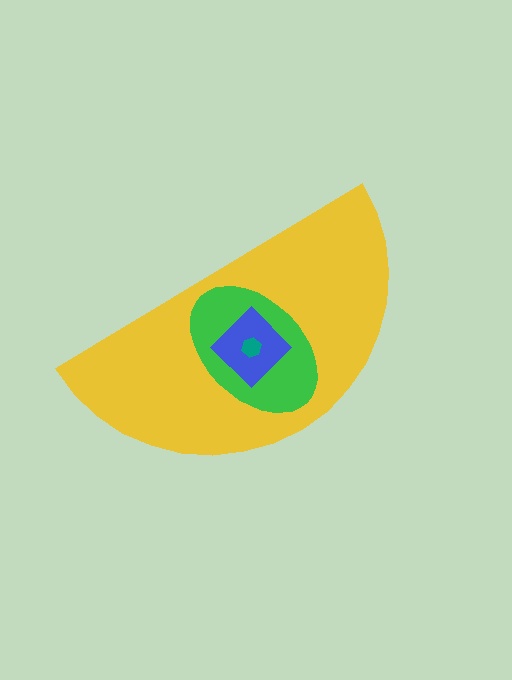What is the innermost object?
The teal hexagon.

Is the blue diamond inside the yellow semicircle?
Yes.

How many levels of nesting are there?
4.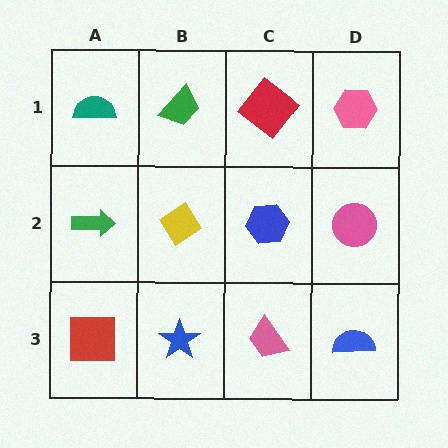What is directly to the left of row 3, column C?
A blue star.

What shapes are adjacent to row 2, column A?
A teal semicircle (row 1, column A), a red square (row 3, column A), a yellow diamond (row 2, column B).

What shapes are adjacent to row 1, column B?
A yellow diamond (row 2, column B), a teal semicircle (row 1, column A), a red diamond (row 1, column C).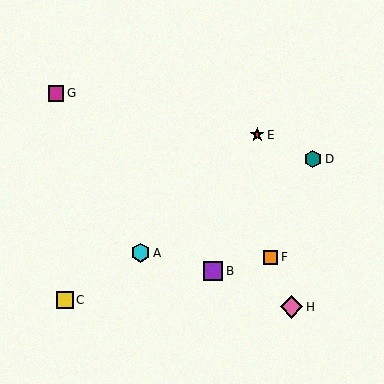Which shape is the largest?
The pink diamond (labeled H) is the largest.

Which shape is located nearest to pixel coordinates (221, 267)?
The purple square (labeled B) at (213, 271) is nearest to that location.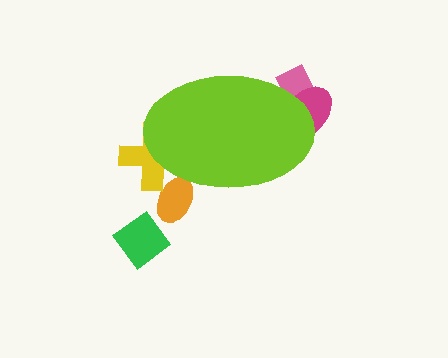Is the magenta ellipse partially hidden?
Yes, the magenta ellipse is partially hidden behind the lime ellipse.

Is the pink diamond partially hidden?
Yes, the pink diamond is partially hidden behind the lime ellipse.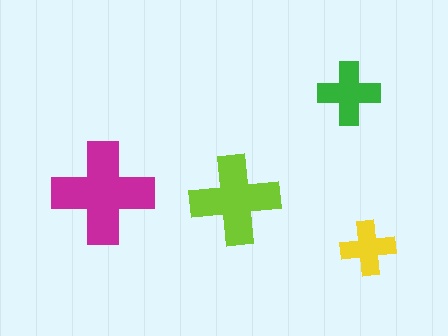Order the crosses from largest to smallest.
the magenta one, the lime one, the green one, the yellow one.